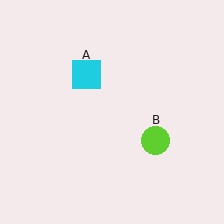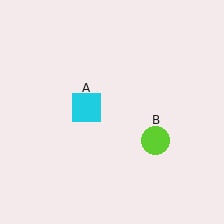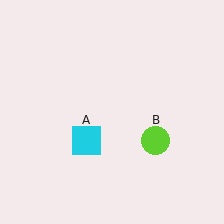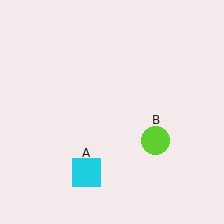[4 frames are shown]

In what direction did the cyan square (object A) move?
The cyan square (object A) moved down.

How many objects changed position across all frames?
1 object changed position: cyan square (object A).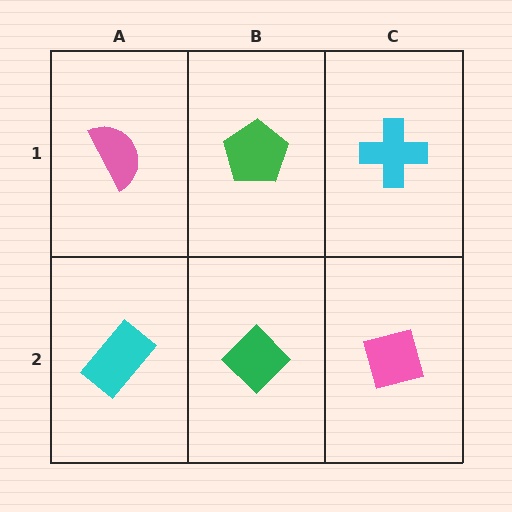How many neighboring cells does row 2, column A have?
2.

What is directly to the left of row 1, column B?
A pink semicircle.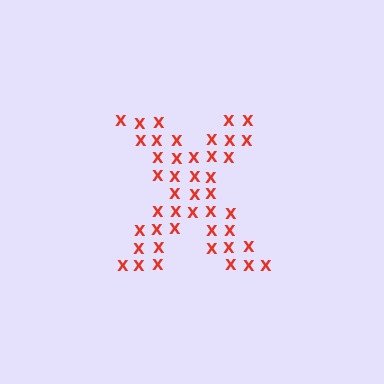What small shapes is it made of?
It is made of small letter X's.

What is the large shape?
The large shape is the letter X.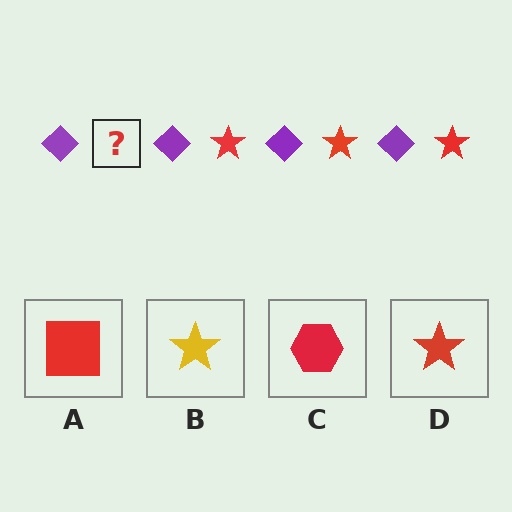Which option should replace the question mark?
Option D.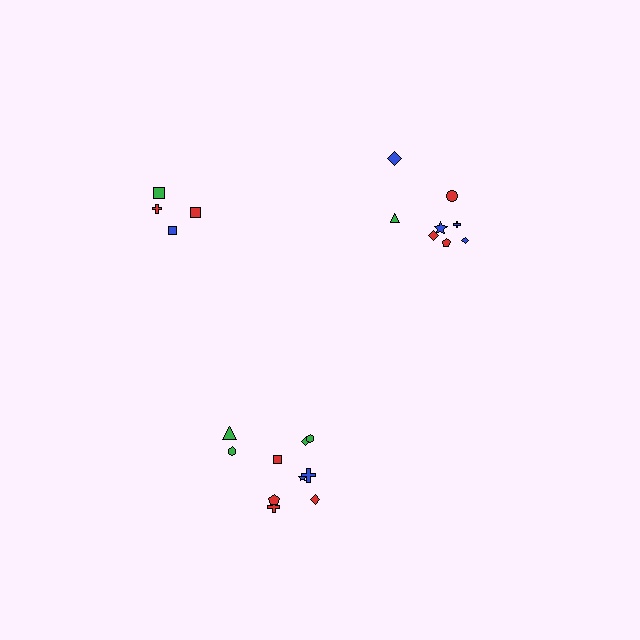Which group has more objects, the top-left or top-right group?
The top-right group.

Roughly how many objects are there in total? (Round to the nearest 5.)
Roughly 20 objects in total.